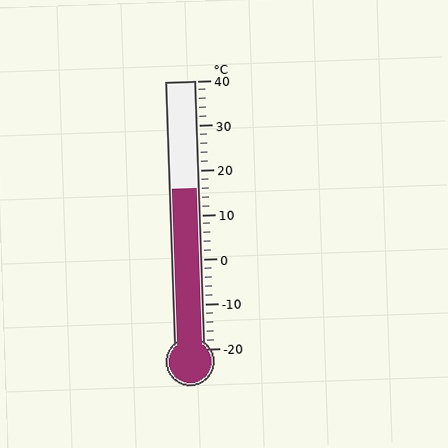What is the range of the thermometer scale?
The thermometer scale ranges from -20°C to 40°C.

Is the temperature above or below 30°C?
The temperature is below 30°C.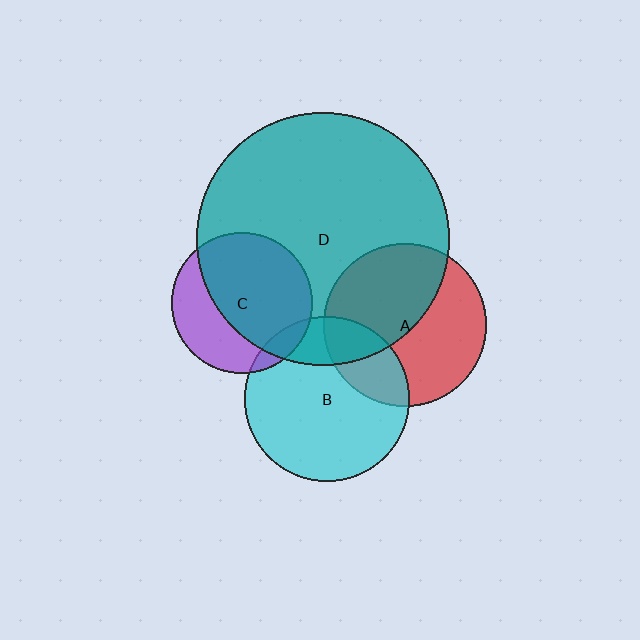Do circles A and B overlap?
Yes.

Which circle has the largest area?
Circle D (teal).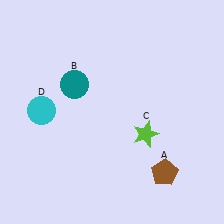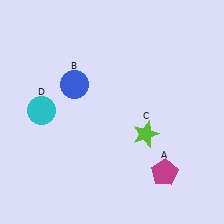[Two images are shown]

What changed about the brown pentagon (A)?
In Image 1, A is brown. In Image 2, it changed to magenta.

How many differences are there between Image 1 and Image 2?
There are 2 differences between the two images.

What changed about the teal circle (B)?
In Image 1, B is teal. In Image 2, it changed to blue.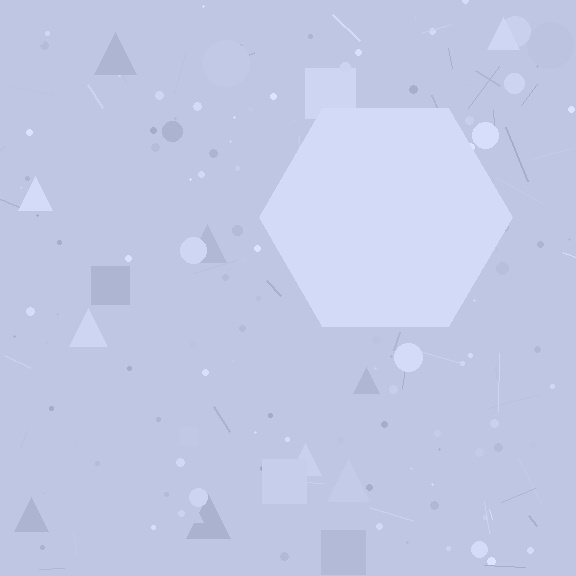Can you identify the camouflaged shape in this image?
The camouflaged shape is a hexagon.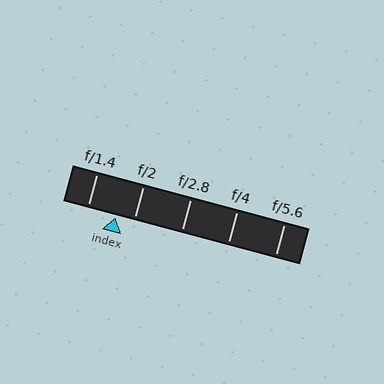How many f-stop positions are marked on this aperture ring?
There are 5 f-stop positions marked.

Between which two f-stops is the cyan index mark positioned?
The index mark is between f/1.4 and f/2.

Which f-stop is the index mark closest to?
The index mark is closest to f/2.